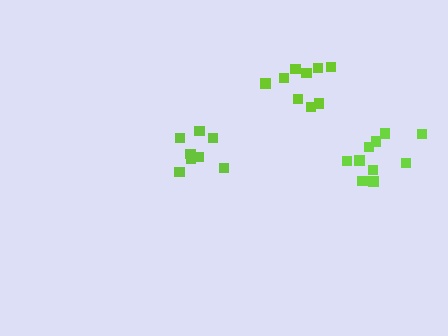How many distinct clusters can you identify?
There are 3 distinct clusters.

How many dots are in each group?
Group 1: 9 dots, Group 2: 10 dots, Group 3: 8 dots (27 total).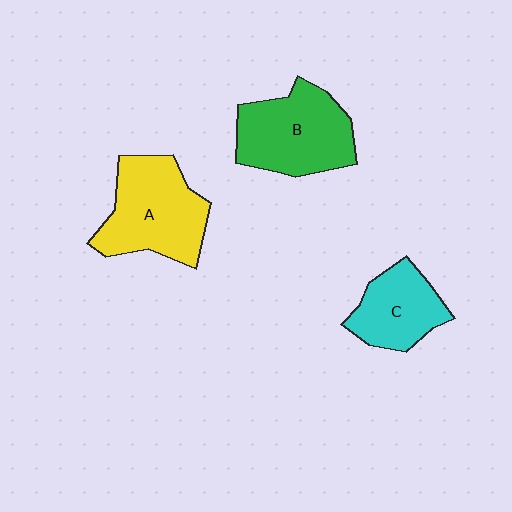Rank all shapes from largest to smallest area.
From largest to smallest: A (yellow), B (green), C (cyan).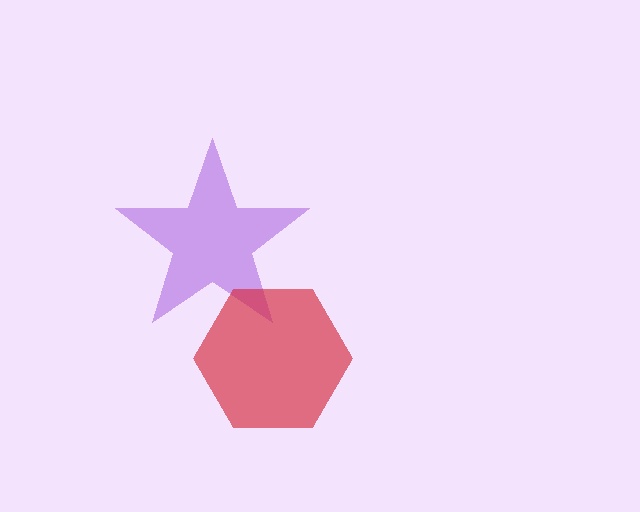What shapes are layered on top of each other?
The layered shapes are: a purple star, a red hexagon.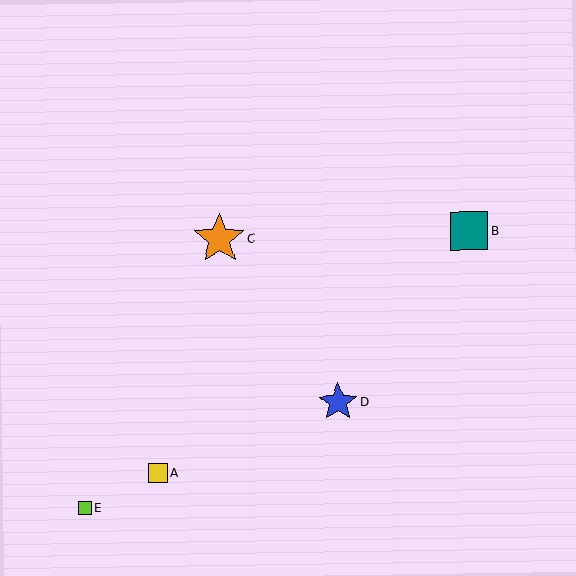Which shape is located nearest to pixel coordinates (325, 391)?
The blue star (labeled D) at (338, 402) is nearest to that location.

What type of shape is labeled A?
Shape A is a yellow square.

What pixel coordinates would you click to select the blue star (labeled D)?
Click at (338, 402) to select the blue star D.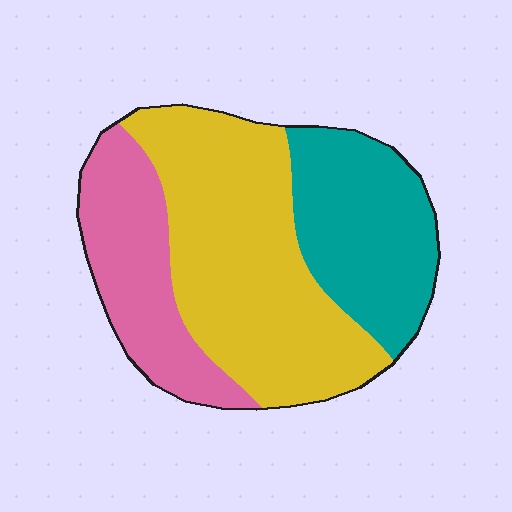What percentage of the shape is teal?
Teal covers around 30% of the shape.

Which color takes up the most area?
Yellow, at roughly 50%.